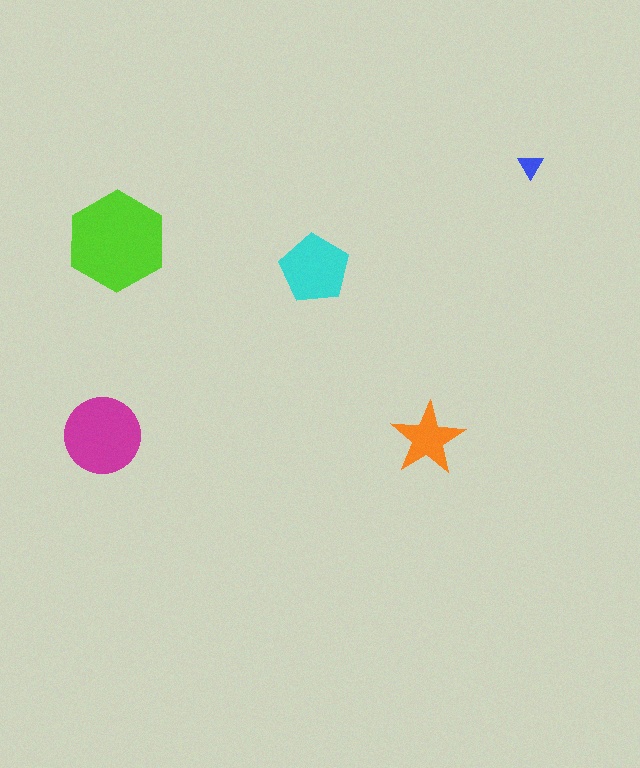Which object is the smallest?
The blue triangle.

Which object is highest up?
The blue triangle is topmost.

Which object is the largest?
The lime hexagon.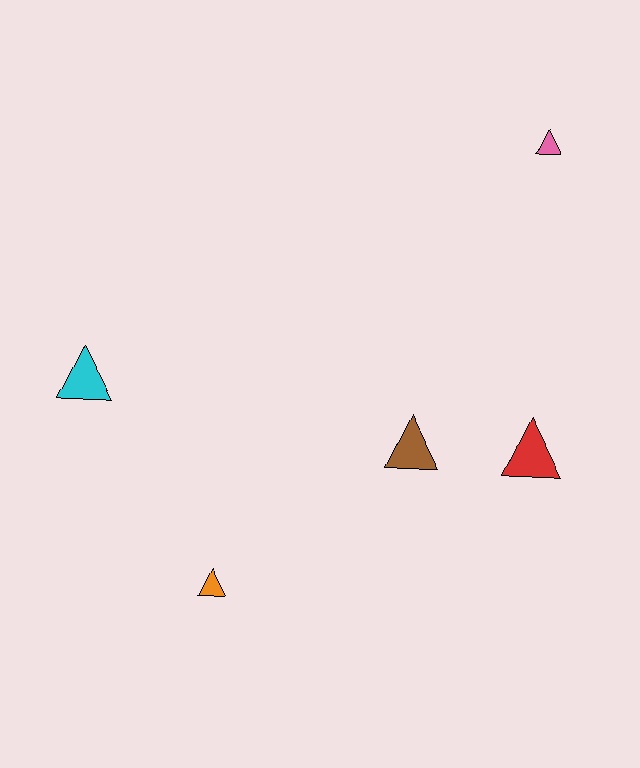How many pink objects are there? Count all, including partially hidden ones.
There is 1 pink object.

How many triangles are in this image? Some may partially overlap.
There are 5 triangles.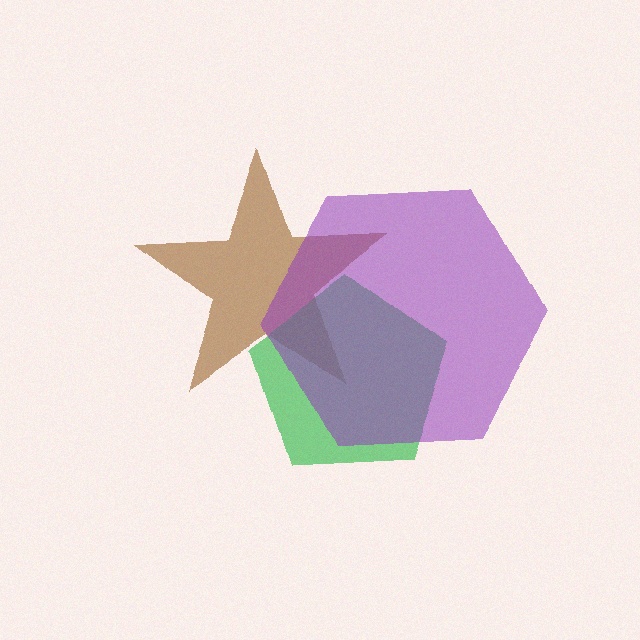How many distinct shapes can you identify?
There are 3 distinct shapes: a brown star, a green pentagon, a purple hexagon.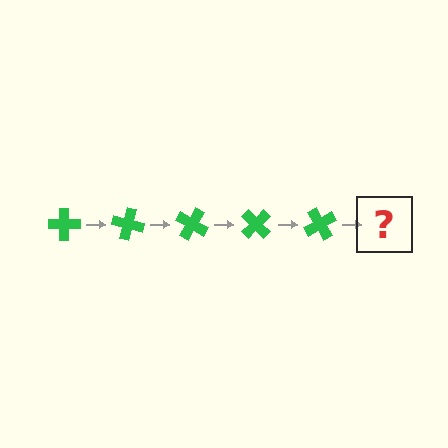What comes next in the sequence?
The next element should be a green cross rotated 75 degrees.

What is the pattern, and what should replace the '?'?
The pattern is that the cross rotates 15 degrees each step. The '?' should be a green cross rotated 75 degrees.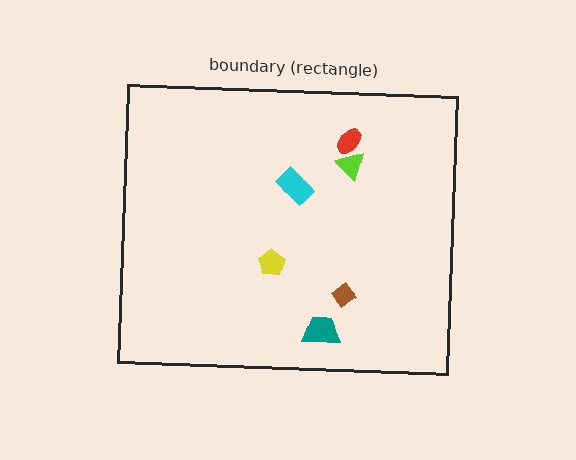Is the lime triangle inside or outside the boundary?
Inside.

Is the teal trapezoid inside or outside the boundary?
Inside.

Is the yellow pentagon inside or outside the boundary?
Inside.